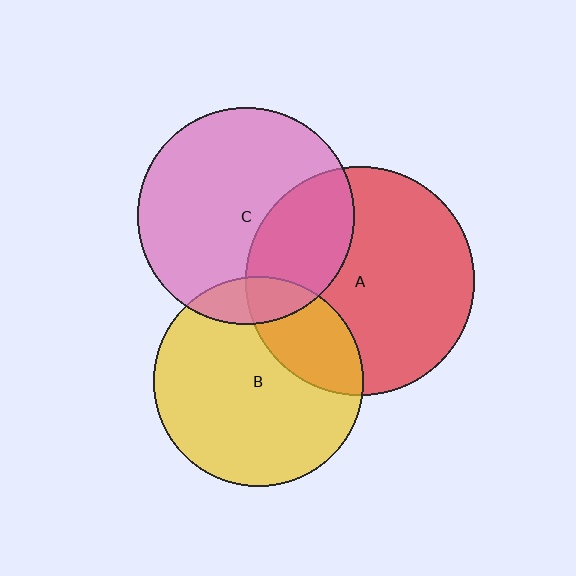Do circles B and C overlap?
Yes.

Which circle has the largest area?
Circle A (red).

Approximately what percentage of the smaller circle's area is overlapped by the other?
Approximately 10%.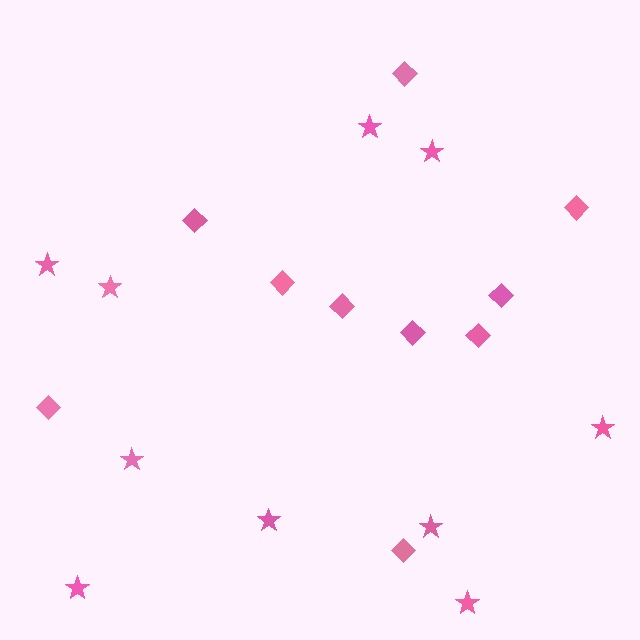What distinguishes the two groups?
There are 2 groups: one group of diamonds (10) and one group of stars (10).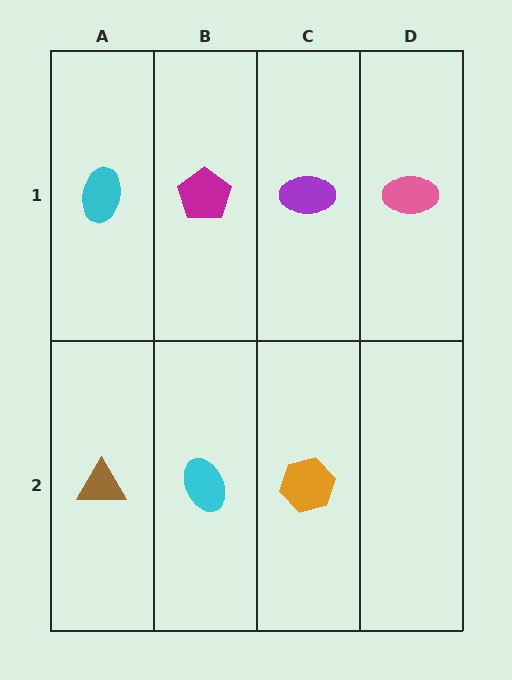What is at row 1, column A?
A cyan ellipse.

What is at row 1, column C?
A purple ellipse.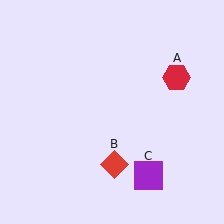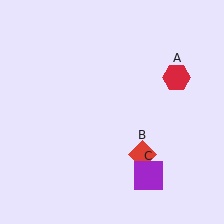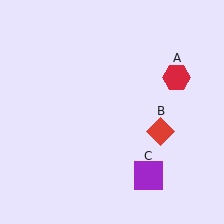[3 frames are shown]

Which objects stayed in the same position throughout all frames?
Red hexagon (object A) and purple square (object C) remained stationary.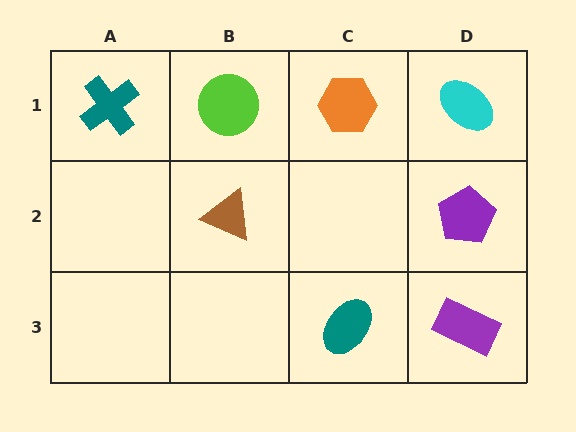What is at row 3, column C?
A teal ellipse.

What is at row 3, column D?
A purple rectangle.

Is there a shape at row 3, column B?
No, that cell is empty.